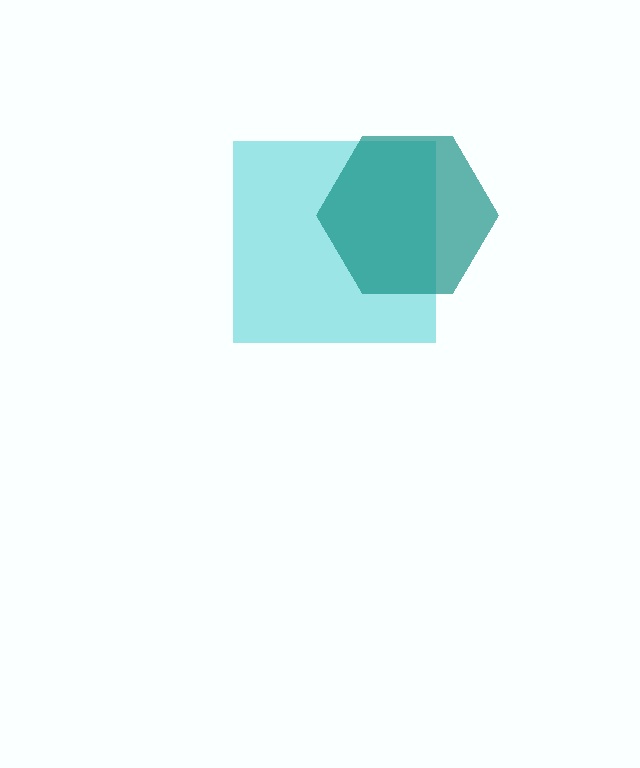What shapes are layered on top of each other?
The layered shapes are: a cyan square, a teal hexagon.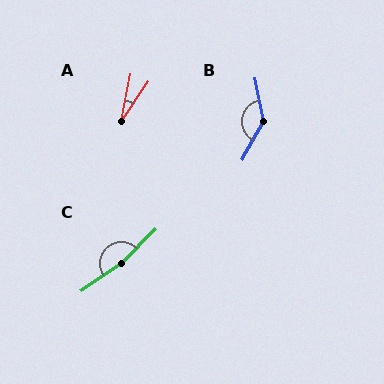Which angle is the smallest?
A, at approximately 23 degrees.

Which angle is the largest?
C, at approximately 168 degrees.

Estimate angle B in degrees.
Approximately 140 degrees.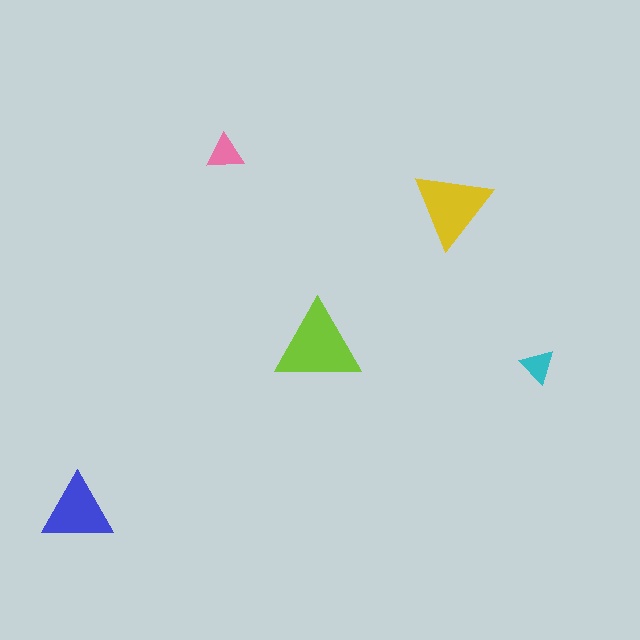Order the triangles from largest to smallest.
the lime one, the yellow one, the blue one, the pink one, the cyan one.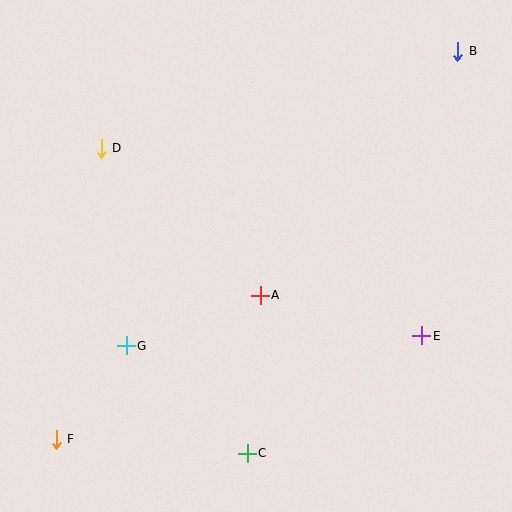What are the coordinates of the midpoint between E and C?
The midpoint between E and C is at (334, 394).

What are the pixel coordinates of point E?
Point E is at (422, 336).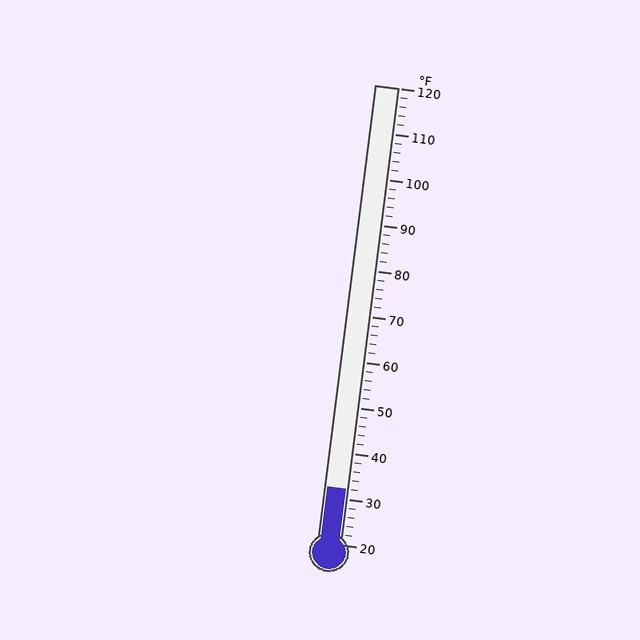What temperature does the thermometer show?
The thermometer shows approximately 32°F.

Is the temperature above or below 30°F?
The temperature is above 30°F.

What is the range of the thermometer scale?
The thermometer scale ranges from 20°F to 120°F.